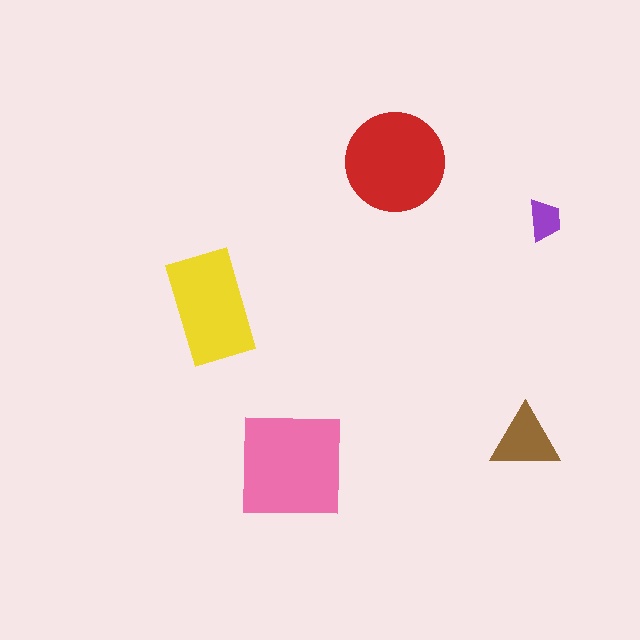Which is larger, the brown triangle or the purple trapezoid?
The brown triangle.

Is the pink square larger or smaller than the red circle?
Larger.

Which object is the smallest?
The purple trapezoid.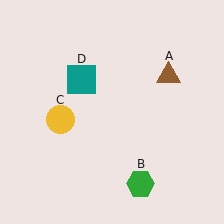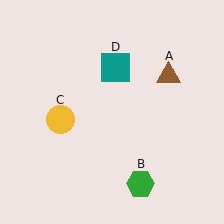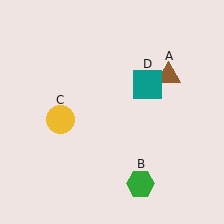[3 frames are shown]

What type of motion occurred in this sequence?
The teal square (object D) rotated clockwise around the center of the scene.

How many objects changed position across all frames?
1 object changed position: teal square (object D).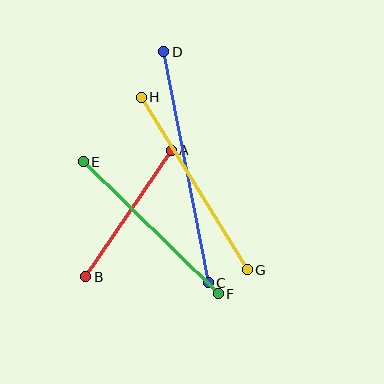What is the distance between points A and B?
The distance is approximately 153 pixels.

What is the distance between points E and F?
The distance is approximately 189 pixels.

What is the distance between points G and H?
The distance is approximately 202 pixels.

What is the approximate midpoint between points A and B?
The midpoint is at approximately (129, 214) pixels.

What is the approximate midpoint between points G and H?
The midpoint is at approximately (194, 184) pixels.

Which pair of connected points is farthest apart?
Points C and D are farthest apart.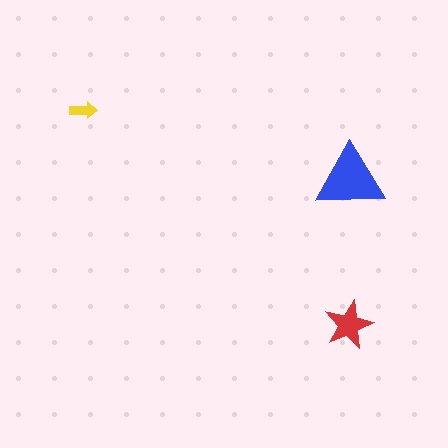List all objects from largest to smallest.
The blue triangle, the red star, the yellow arrow.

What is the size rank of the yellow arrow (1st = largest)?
3rd.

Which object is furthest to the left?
The yellow arrow is leftmost.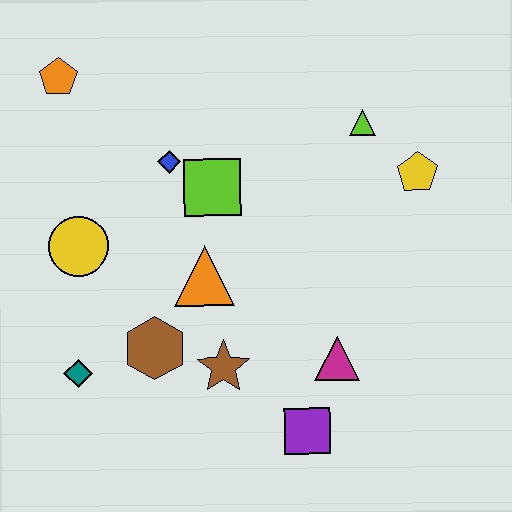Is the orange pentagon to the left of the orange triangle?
Yes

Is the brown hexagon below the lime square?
Yes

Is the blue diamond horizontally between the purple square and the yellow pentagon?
No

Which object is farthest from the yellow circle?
The yellow pentagon is farthest from the yellow circle.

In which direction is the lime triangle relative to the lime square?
The lime triangle is to the right of the lime square.